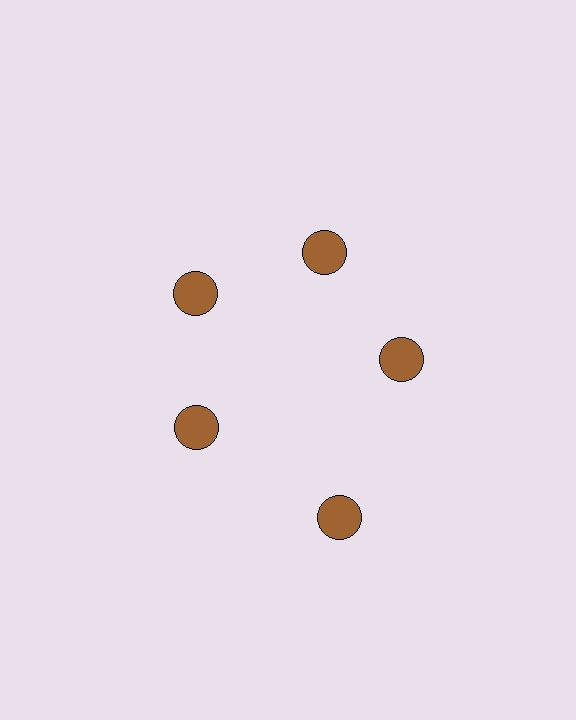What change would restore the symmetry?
The symmetry would be restored by moving it inward, back onto the ring so that all 5 circles sit at equal angles and equal distance from the center.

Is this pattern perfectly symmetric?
No. The 5 brown circles are arranged in a ring, but one element near the 5 o'clock position is pushed outward from the center, breaking the 5-fold rotational symmetry.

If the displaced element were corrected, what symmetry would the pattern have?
It would have 5-fold rotational symmetry — the pattern would map onto itself every 72 degrees.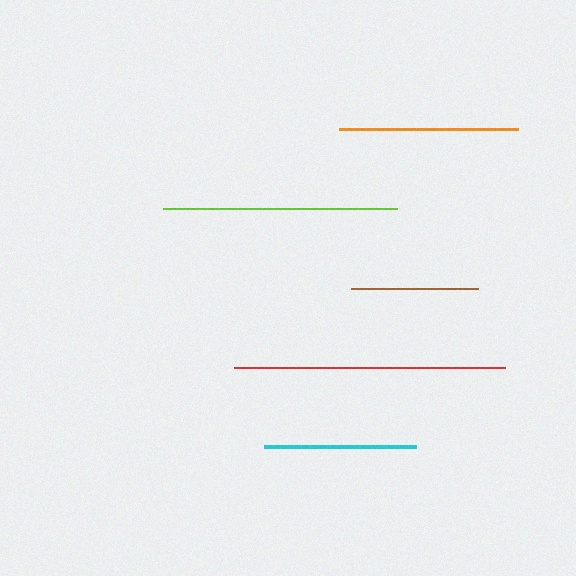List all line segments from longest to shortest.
From longest to shortest: red, lime, orange, cyan, brown.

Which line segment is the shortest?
The brown line is the shortest at approximately 128 pixels.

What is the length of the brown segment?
The brown segment is approximately 128 pixels long.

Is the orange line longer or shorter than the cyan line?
The orange line is longer than the cyan line.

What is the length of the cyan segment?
The cyan segment is approximately 153 pixels long.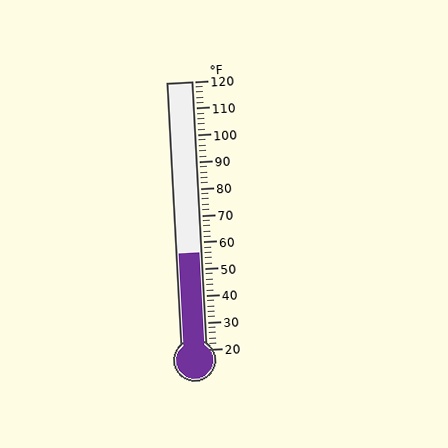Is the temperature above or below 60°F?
The temperature is below 60°F.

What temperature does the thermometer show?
The thermometer shows approximately 56°F.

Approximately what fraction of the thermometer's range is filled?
The thermometer is filled to approximately 35% of its range.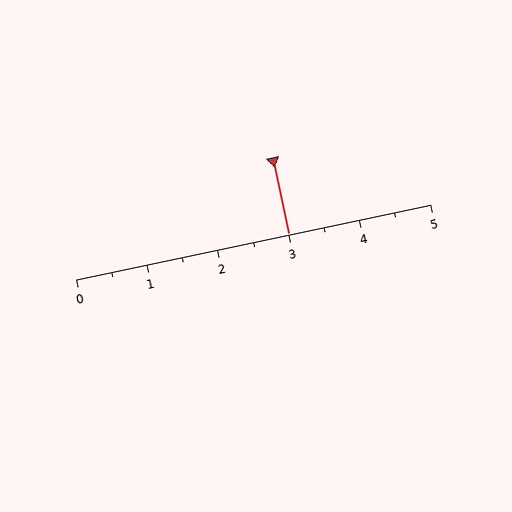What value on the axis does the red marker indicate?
The marker indicates approximately 3.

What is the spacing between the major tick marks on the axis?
The major ticks are spaced 1 apart.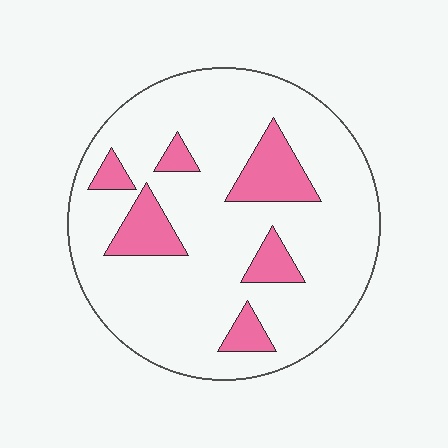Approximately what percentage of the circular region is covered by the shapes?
Approximately 15%.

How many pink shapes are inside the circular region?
6.